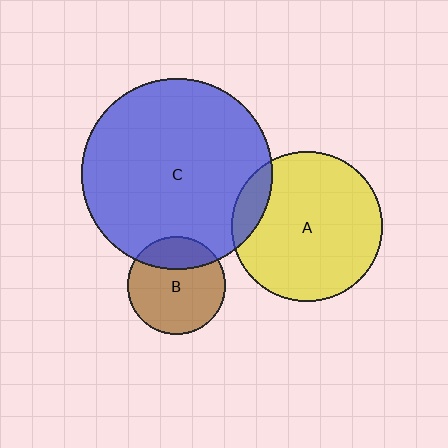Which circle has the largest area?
Circle C (blue).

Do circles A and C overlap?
Yes.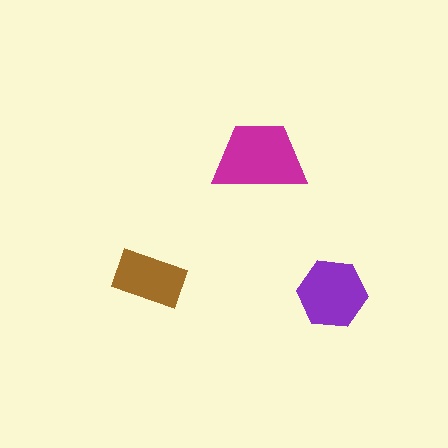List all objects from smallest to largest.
The brown rectangle, the purple hexagon, the magenta trapezoid.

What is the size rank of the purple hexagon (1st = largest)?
2nd.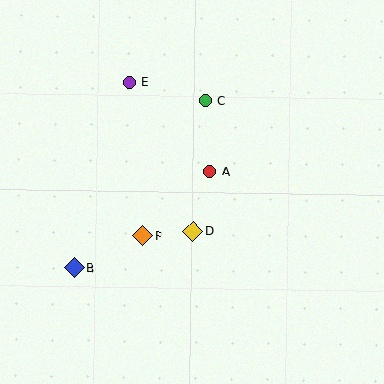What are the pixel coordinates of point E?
Point E is at (129, 82).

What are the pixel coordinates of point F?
Point F is at (143, 236).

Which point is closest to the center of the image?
Point A at (210, 171) is closest to the center.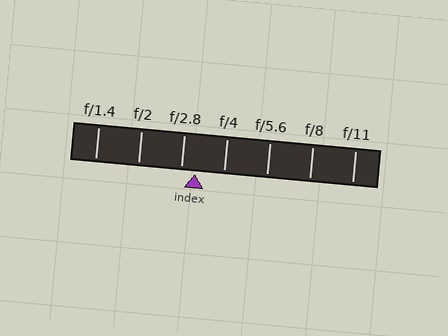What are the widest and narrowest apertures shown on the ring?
The widest aperture shown is f/1.4 and the narrowest is f/11.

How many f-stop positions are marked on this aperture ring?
There are 7 f-stop positions marked.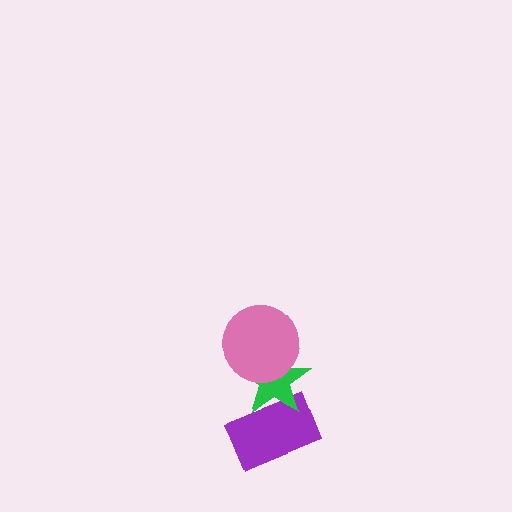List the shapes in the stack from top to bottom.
From top to bottom: the pink circle, the green star, the purple rectangle.